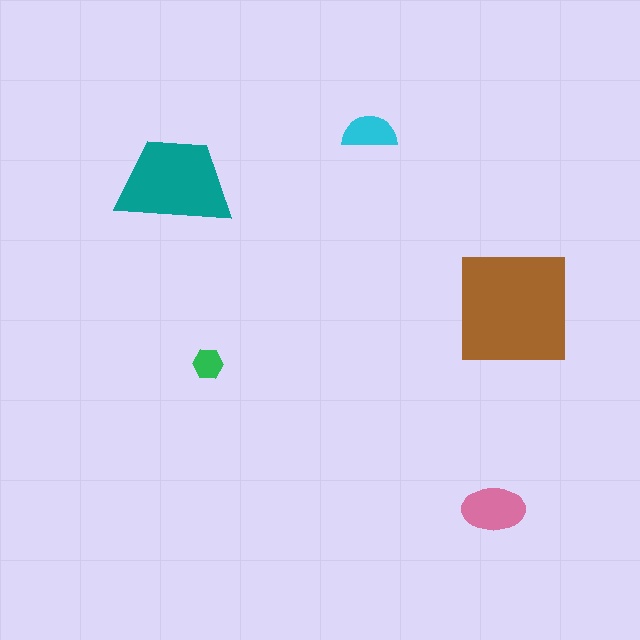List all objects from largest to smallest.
The brown square, the teal trapezoid, the pink ellipse, the cyan semicircle, the green hexagon.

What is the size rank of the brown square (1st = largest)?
1st.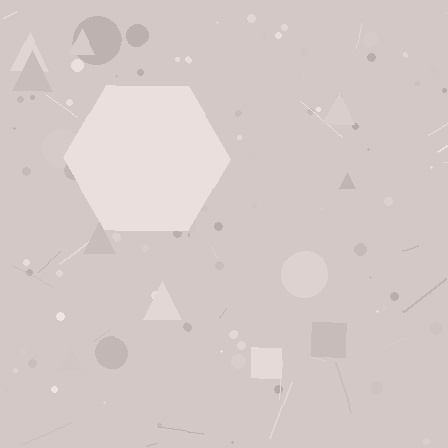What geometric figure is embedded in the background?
A hexagon is embedded in the background.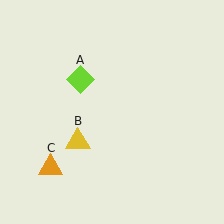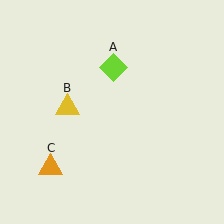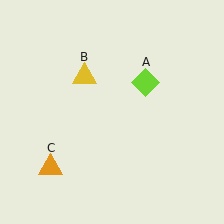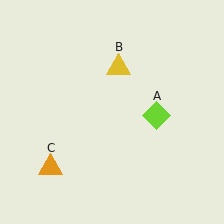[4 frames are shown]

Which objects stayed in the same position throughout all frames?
Orange triangle (object C) remained stationary.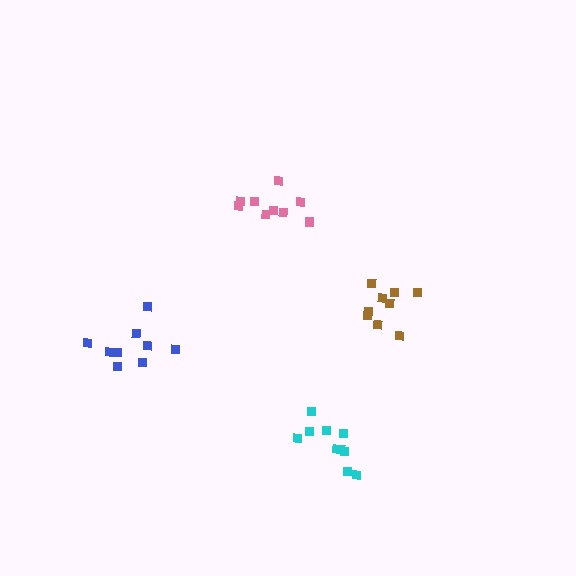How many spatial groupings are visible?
There are 4 spatial groupings.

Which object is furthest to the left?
The blue cluster is leftmost.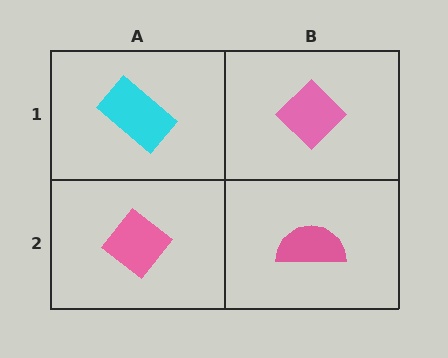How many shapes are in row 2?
2 shapes.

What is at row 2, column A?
A pink diamond.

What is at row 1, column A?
A cyan rectangle.